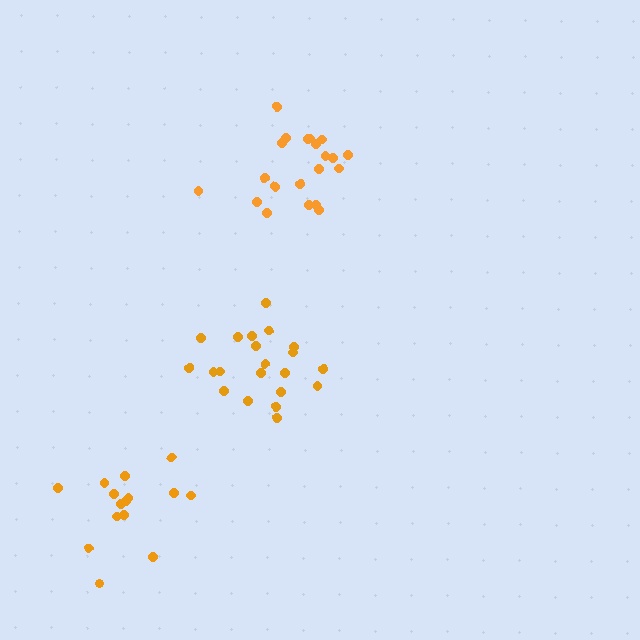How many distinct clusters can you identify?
There are 3 distinct clusters.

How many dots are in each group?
Group 1: 21 dots, Group 2: 21 dots, Group 3: 15 dots (57 total).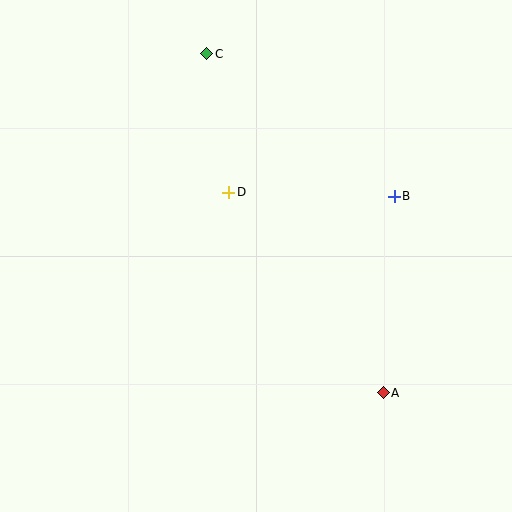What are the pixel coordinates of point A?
Point A is at (383, 393).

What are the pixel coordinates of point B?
Point B is at (394, 196).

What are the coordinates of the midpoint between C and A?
The midpoint between C and A is at (295, 223).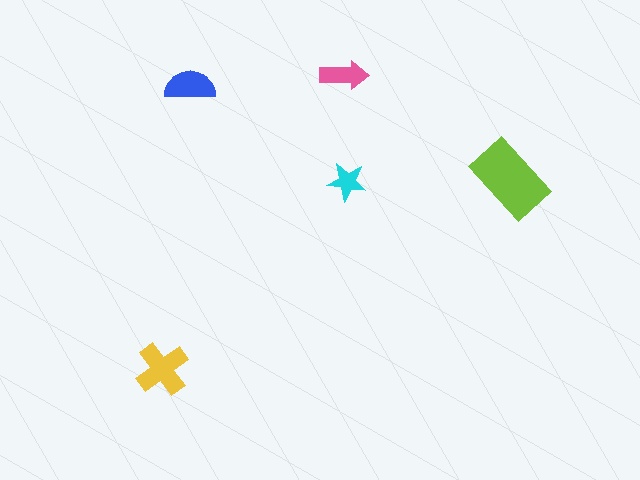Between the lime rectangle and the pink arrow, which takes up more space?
The lime rectangle.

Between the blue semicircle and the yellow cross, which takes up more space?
The yellow cross.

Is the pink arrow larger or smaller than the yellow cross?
Smaller.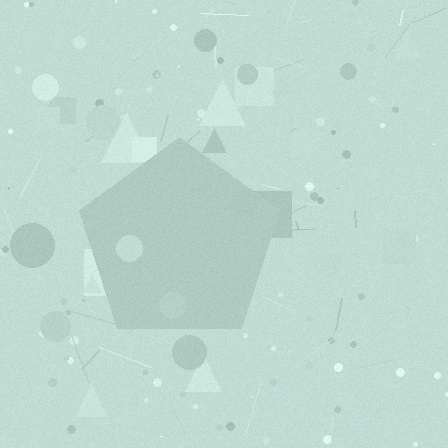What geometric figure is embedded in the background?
A pentagon is embedded in the background.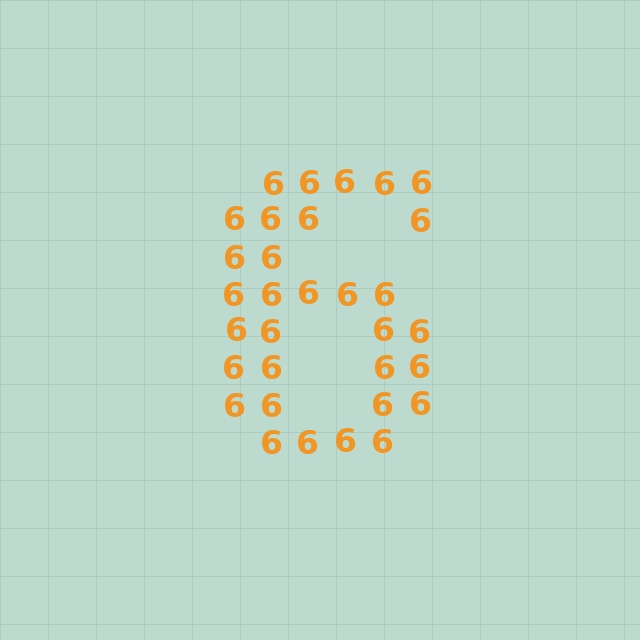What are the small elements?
The small elements are digit 6's.